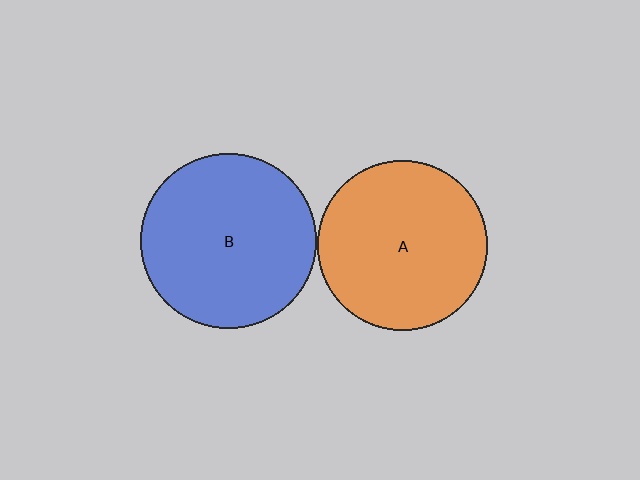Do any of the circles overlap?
No, none of the circles overlap.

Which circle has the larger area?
Circle B (blue).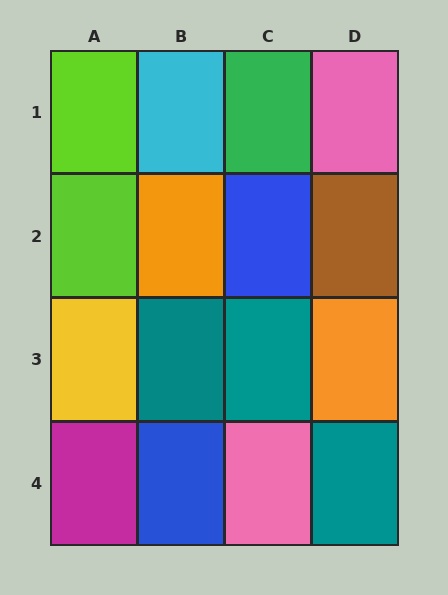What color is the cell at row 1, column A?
Lime.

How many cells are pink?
2 cells are pink.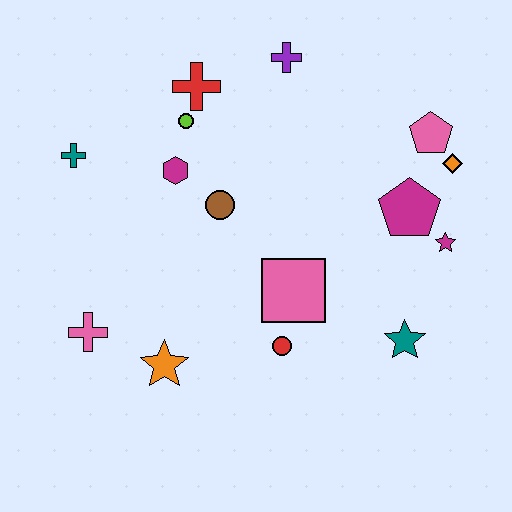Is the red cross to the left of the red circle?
Yes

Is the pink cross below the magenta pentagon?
Yes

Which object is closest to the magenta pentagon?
The magenta star is closest to the magenta pentagon.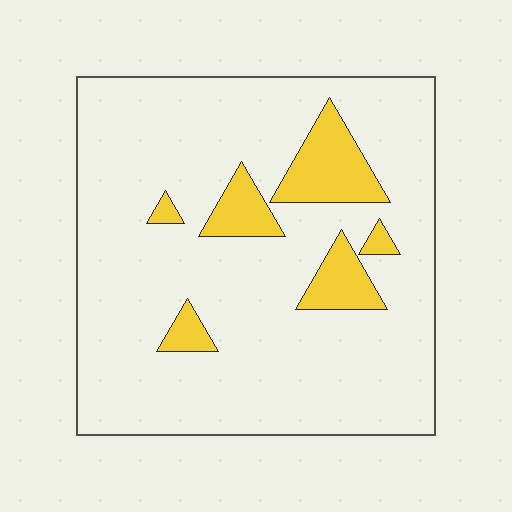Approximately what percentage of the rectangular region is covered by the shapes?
Approximately 15%.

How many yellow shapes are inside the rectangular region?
6.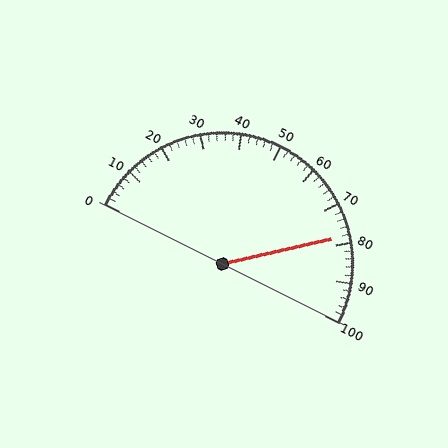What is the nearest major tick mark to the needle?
The nearest major tick mark is 80.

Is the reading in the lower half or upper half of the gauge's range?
The reading is in the upper half of the range (0 to 100).